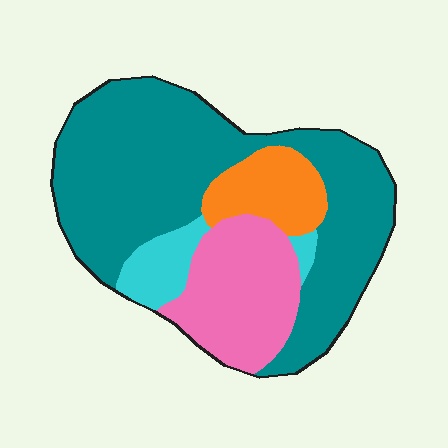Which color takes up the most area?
Teal, at roughly 60%.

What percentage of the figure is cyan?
Cyan takes up about one tenth (1/10) of the figure.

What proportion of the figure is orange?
Orange takes up less than a sixth of the figure.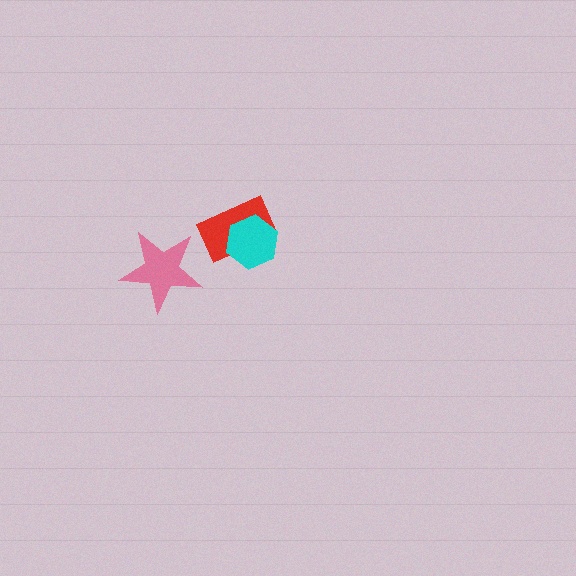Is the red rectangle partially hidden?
Yes, it is partially covered by another shape.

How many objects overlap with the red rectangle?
1 object overlaps with the red rectangle.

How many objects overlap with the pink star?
0 objects overlap with the pink star.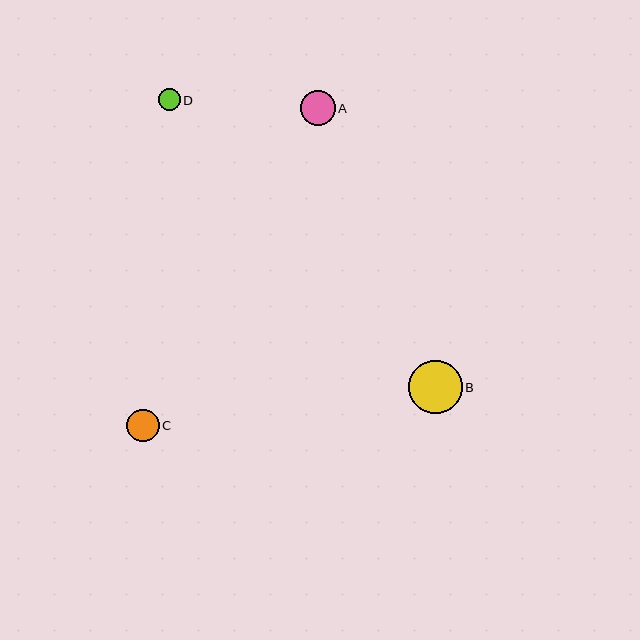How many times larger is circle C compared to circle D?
Circle C is approximately 1.5 times the size of circle D.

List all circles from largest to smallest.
From largest to smallest: B, A, C, D.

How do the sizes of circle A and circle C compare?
Circle A and circle C are approximately the same size.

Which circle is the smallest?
Circle D is the smallest with a size of approximately 22 pixels.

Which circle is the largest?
Circle B is the largest with a size of approximately 53 pixels.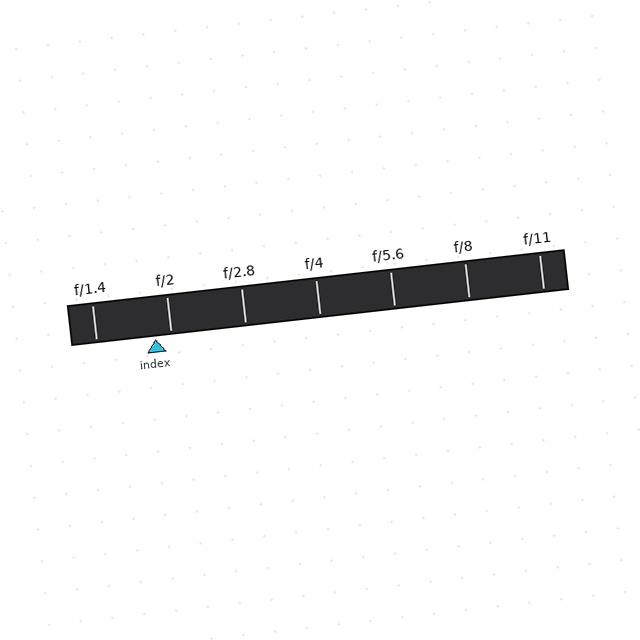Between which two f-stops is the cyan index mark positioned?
The index mark is between f/1.4 and f/2.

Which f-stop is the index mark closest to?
The index mark is closest to f/2.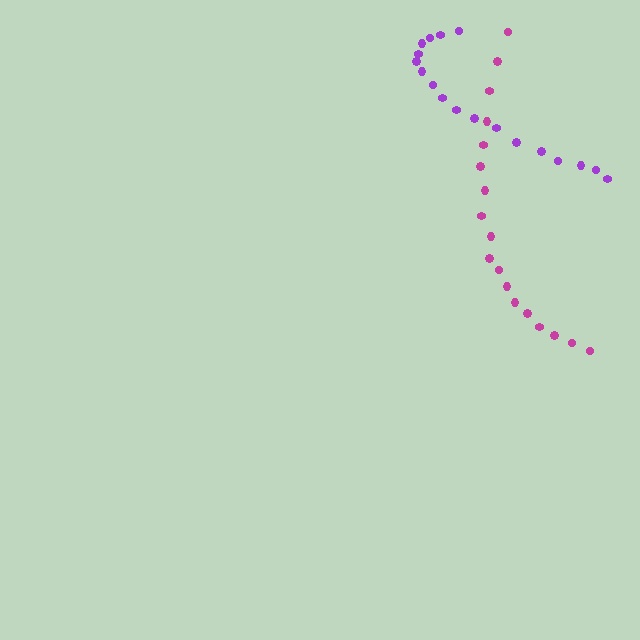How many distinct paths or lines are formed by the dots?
There are 2 distinct paths.